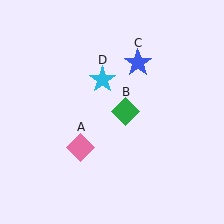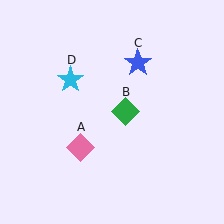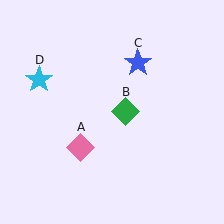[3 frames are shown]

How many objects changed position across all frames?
1 object changed position: cyan star (object D).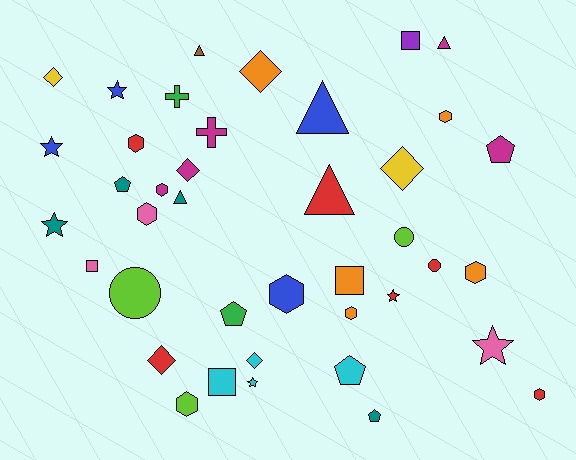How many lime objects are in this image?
There are 3 lime objects.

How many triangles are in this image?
There are 5 triangles.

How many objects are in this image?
There are 40 objects.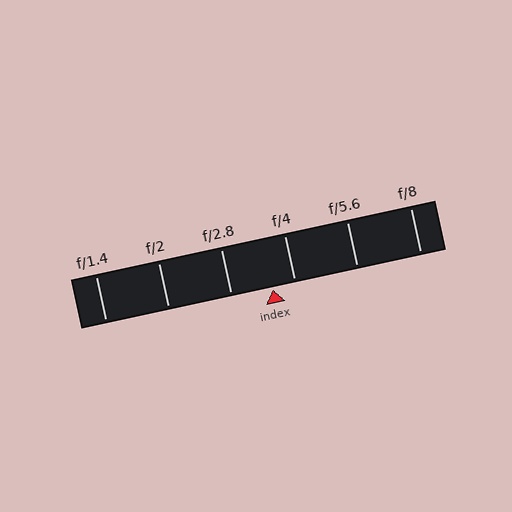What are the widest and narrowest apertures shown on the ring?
The widest aperture shown is f/1.4 and the narrowest is f/8.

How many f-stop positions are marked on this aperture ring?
There are 6 f-stop positions marked.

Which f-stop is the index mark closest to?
The index mark is closest to f/4.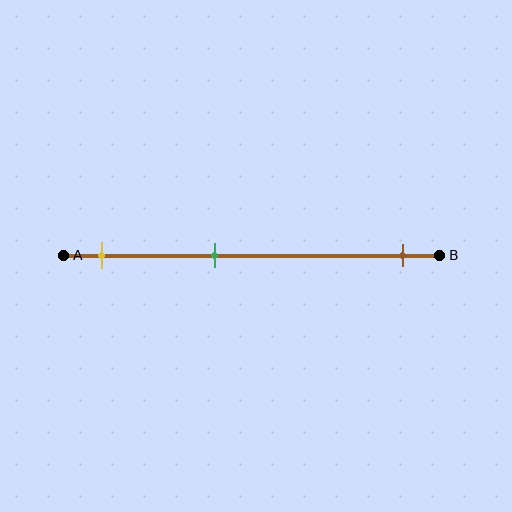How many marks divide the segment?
There are 3 marks dividing the segment.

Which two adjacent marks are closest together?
The yellow and green marks are the closest adjacent pair.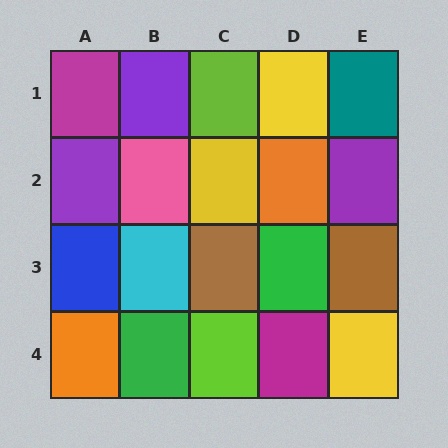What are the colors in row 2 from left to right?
Purple, pink, yellow, orange, purple.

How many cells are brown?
2 cells are brown.